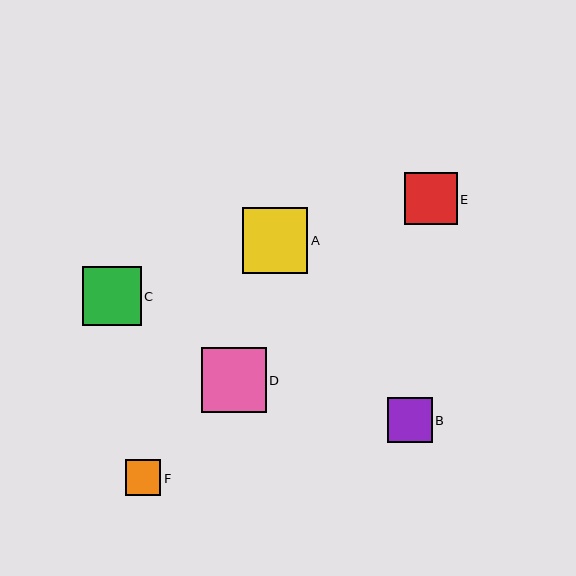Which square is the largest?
Square A is the largest with a size of approximately 66 pixels.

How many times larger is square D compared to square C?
Square D is approximately 1.1 times the size of square C.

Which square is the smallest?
Square F is the smallest with a size of approximately 36 pixels.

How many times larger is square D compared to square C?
Square D is approximately 1.1 times the size of square C.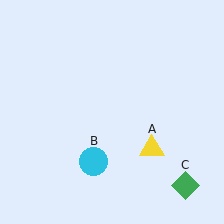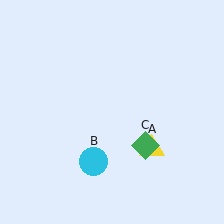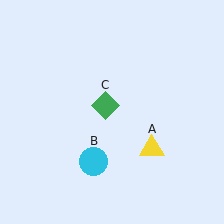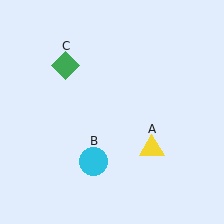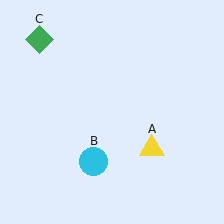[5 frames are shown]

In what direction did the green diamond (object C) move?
The green diamond (object C) moved up and to the left.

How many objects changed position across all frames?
1 object changed position: green diamond (object C).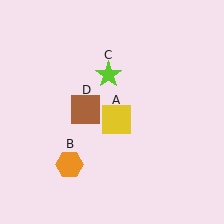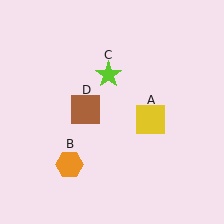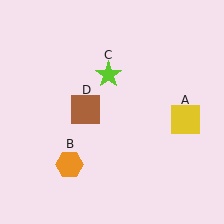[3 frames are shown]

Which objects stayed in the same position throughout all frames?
Orange hexagon (object B) and lime star (object C) and brown square (object D) remained stationary.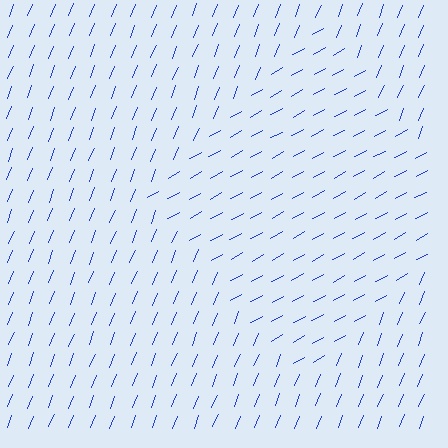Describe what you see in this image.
The image is filled with small blue line segments. A diamond region in the image has lines oriented differently from the surrounding lines, creating a visible texture boundary.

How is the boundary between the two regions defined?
The boundary is defined purely by a change in line orientation (approximately 39 degrees difference). All lines are the same color and thickness.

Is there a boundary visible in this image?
Yes, there is a texture boundary formed by a change in line orientation.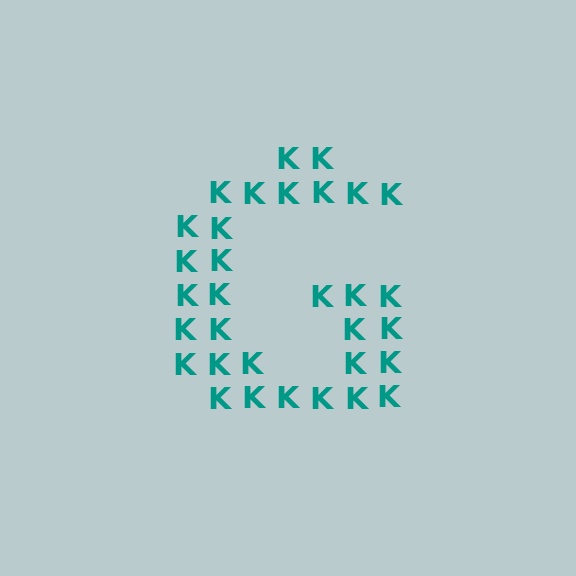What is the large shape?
The large shape is the letter G.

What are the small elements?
The small elements are letter K's.